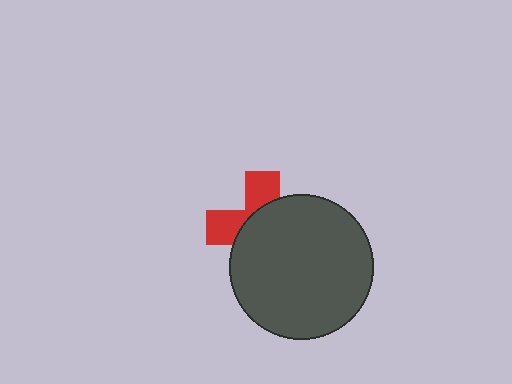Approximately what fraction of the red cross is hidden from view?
Roughly 63% of the red cross is hidden behind the dark gray circle.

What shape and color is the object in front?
The object in front is a dark gray circle.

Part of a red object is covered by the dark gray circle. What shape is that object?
It is a cross.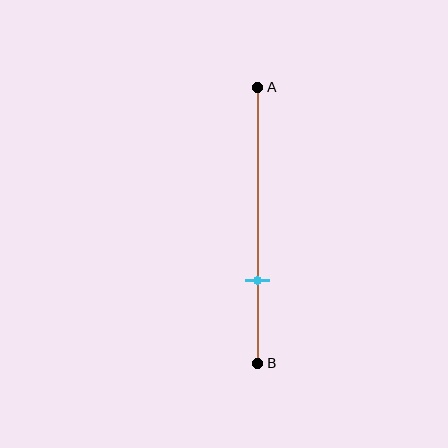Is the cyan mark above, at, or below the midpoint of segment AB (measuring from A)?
The cyan mark is below the midpoint of segment AB.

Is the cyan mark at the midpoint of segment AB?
No, the mark is at about 70% from A, not at the 50% midpoint.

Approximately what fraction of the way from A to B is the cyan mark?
The cyan mark is approximately 70% of the way from A to B.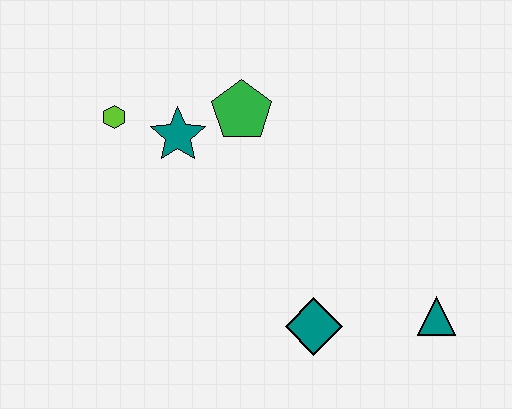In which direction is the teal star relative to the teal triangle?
The teal star is to the left of the teal triangle.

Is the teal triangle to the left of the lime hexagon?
No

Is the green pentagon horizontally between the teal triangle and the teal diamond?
No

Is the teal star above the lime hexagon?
No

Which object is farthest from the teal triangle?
The lime hexagon is farthest from the teal triangle.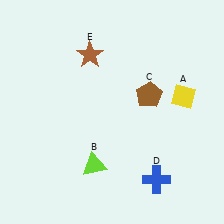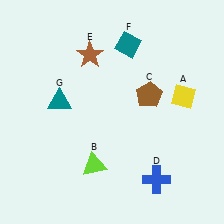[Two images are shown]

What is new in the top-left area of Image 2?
A teal triangle (G) was added in the top-left area of Image 2.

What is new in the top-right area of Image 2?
A teal diamond (F) was added in the top-right area of Image 2.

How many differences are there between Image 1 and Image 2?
There are 2 differences between the two images.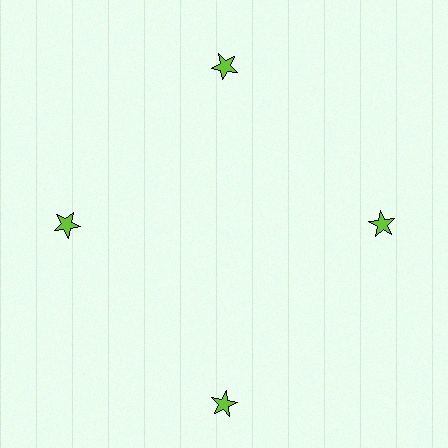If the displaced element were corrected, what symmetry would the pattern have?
It would have 4-fold rotational symmetry — the pattern would map onto itself every 90 degrees.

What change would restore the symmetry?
The symmetry would be restored by moving it inward, back onto the ring so that all 4 stars sit at equal angles and equal distance from the center.